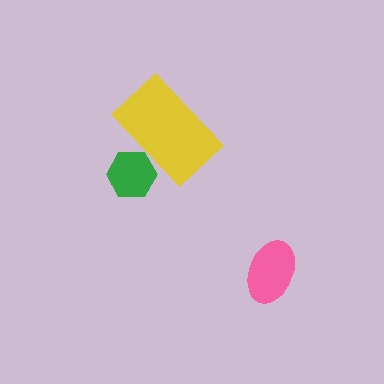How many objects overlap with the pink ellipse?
0 objects overlap with the pink ellipse.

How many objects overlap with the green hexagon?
1 object overlaps with the green hexagon.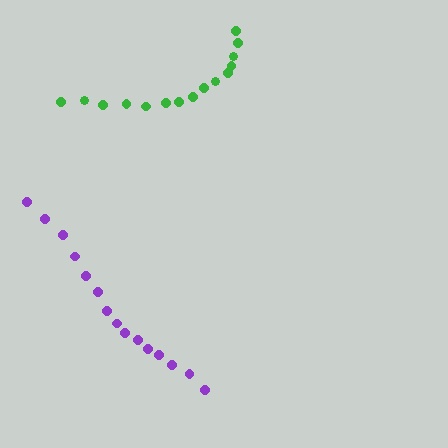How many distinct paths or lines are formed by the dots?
There are 2 distinct paths.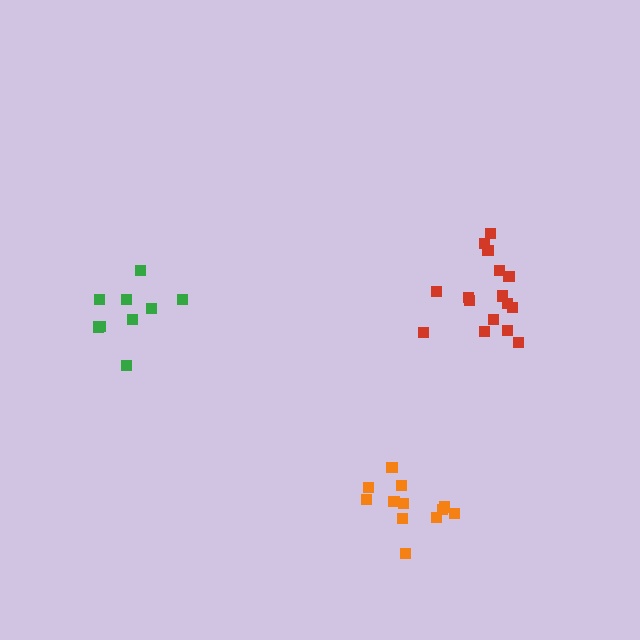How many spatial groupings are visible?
There are 3 spatial groupings.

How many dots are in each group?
Group 1: 10 dots, Group 2: 16 dots, Group 3: 12 dots (38 total).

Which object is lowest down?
The orange cluster is bottommost.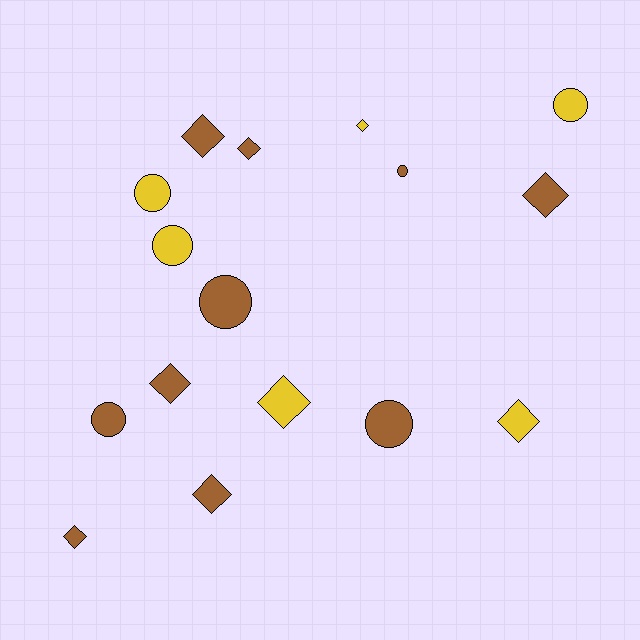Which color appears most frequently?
Brown, with 10 objects.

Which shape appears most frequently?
Diamond, with 9 objects.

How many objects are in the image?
There are 16 objects.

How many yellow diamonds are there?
There are 3 yellow diamonds.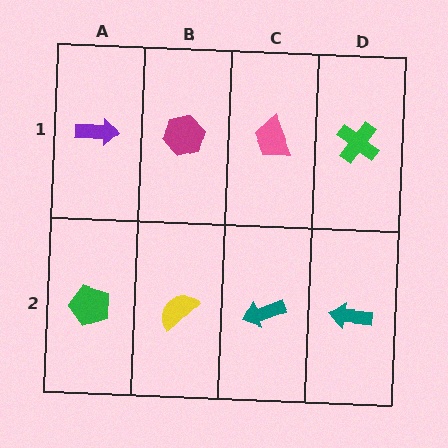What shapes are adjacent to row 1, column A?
A green pentagon (row 2, column A), a magenta hexagon (row 1, column B).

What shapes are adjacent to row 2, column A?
A purple arrow (row 1, column A), a yellow semicircle (row 2, column B).